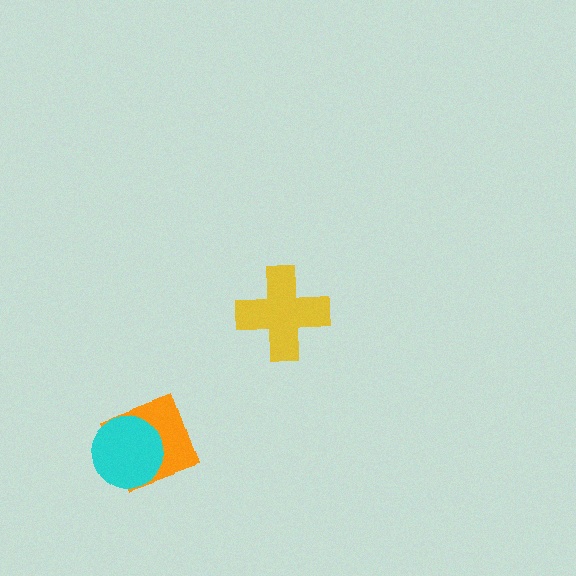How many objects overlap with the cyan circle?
1 object overlaps with the cyan circle.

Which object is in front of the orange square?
The cyan circle is in front of the orange square.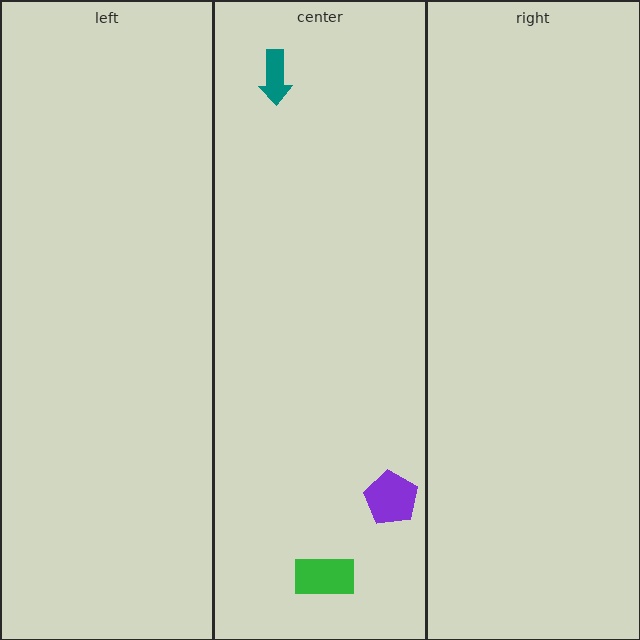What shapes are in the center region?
The teal arrow, the purple pentagon, the green rectangle.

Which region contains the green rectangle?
The center region.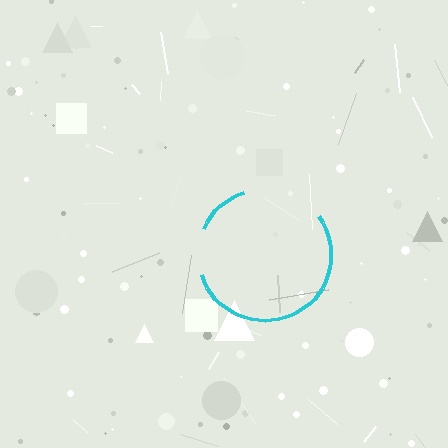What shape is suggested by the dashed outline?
The dashed outline suggests a circle.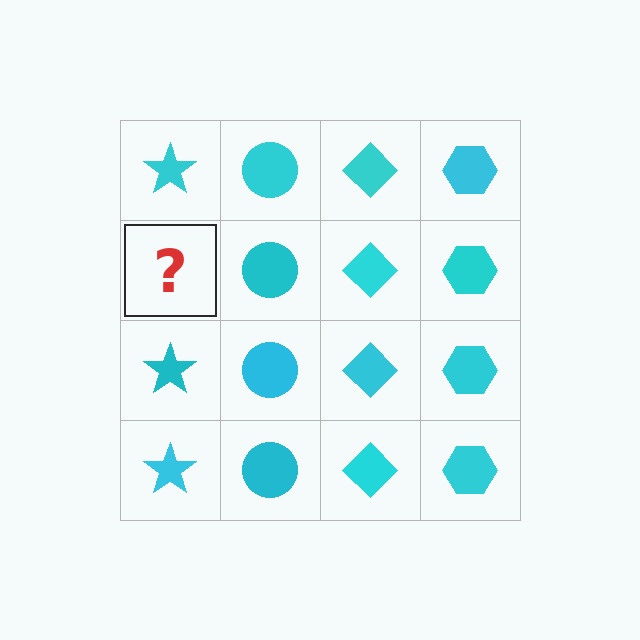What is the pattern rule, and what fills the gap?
The rule is that each column has a consistent shape. The gap should be filled with a cyan star.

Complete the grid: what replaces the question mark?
The question mark should be replaced with a cyan star.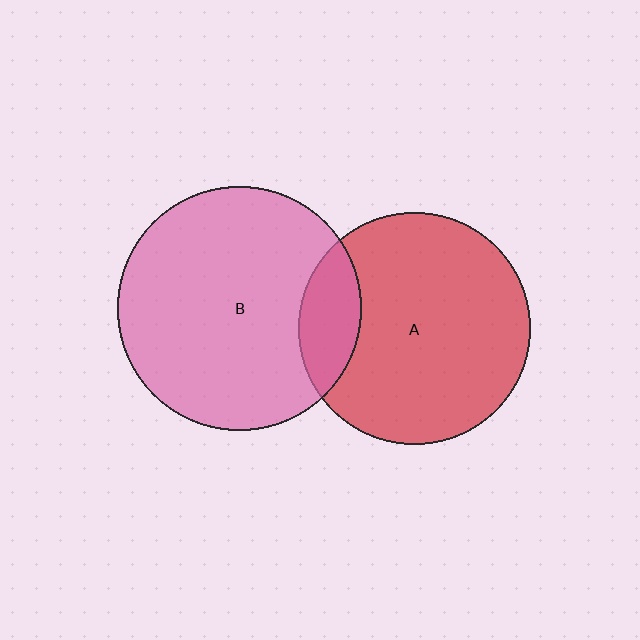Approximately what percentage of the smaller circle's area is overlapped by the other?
Approximately 15%.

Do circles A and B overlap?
Yes.